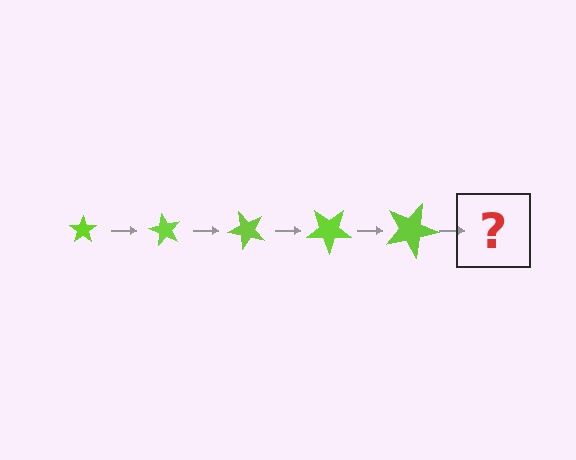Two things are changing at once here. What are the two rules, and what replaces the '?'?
The two rules are that the star grows larger each step and it rotates 60 degrees each step. The '?' should be a star, larger than the previous one and rotated 300 degrees from the start.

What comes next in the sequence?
The next element should be a star, larger than the previous one and rotated 300 degrees from the start.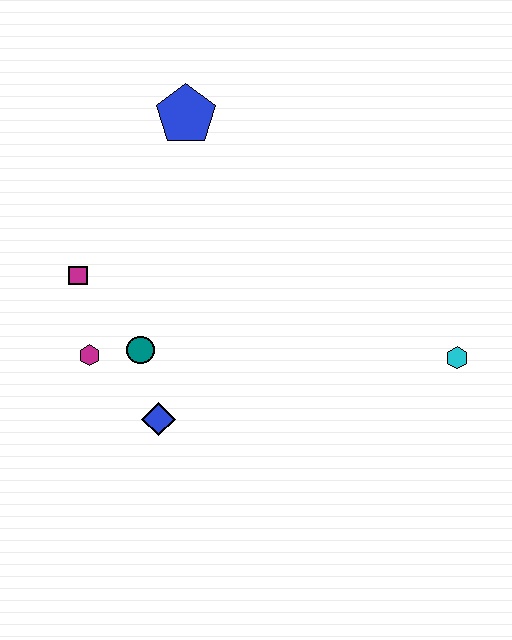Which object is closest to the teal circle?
The magenta hexagon is closest to the teal circle.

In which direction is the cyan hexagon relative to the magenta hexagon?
The cyan hexagon is to the right of the magenta hexagon.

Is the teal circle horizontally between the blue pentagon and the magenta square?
Yes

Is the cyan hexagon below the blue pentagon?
Yes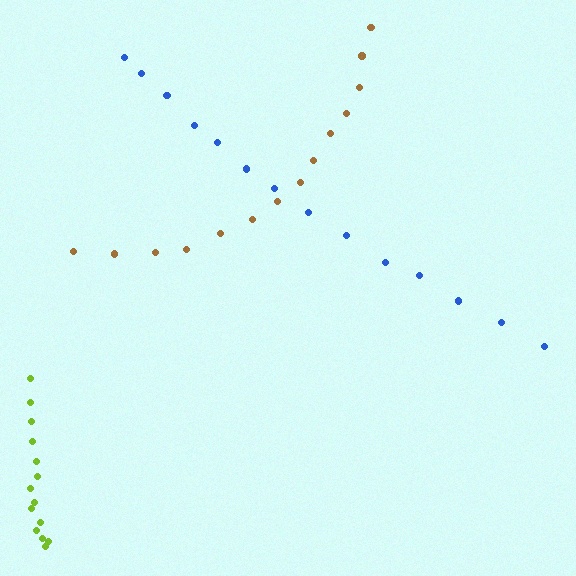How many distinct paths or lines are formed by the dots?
There are 3 distinct paths.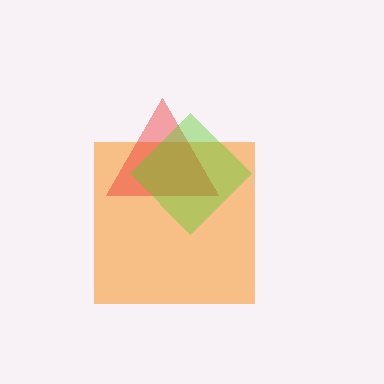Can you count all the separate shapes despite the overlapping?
Yes, there are 3 separate shapes.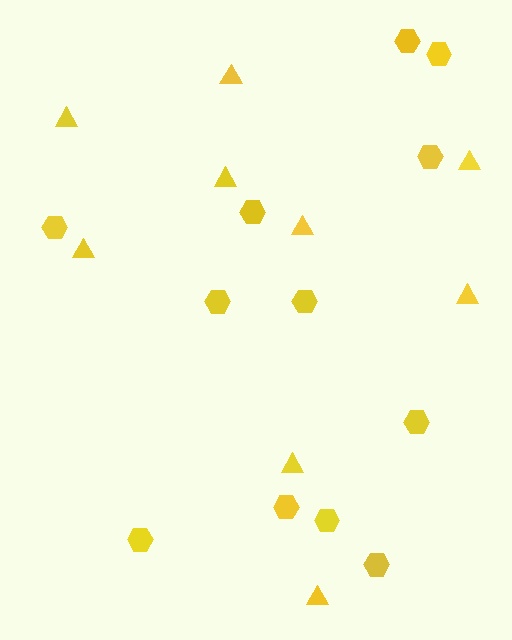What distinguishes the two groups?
There are 2 groups: one group of hexagons (12) and one group of triangles (9).